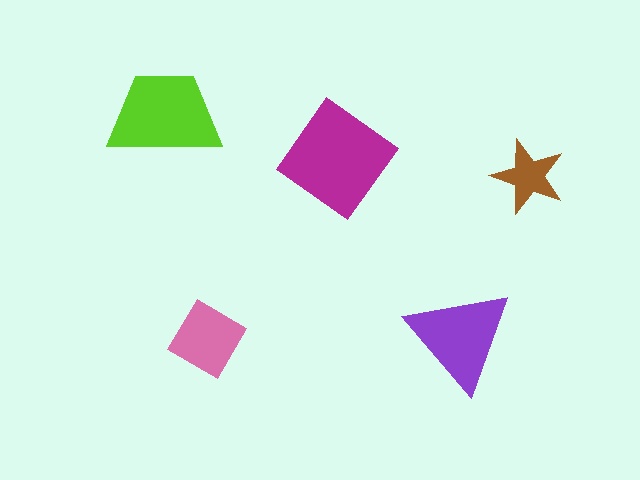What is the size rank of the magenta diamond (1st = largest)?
1st.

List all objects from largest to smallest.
The magenta diamond, the lime trapezoid, the purple triangle, the pink diamond, the brown star.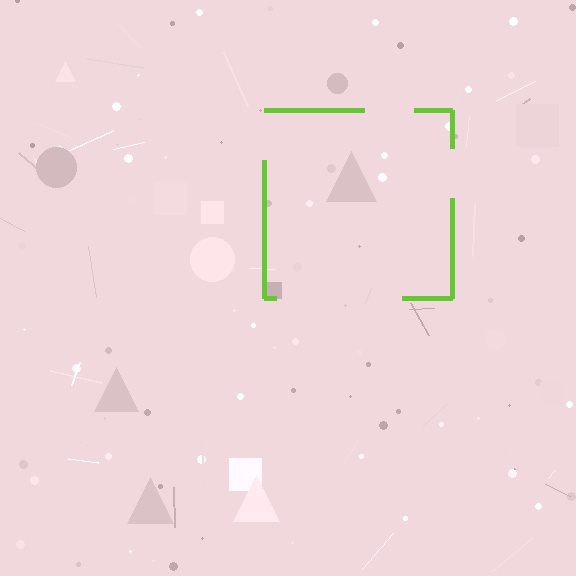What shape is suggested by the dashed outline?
The dashed outline suggests a square.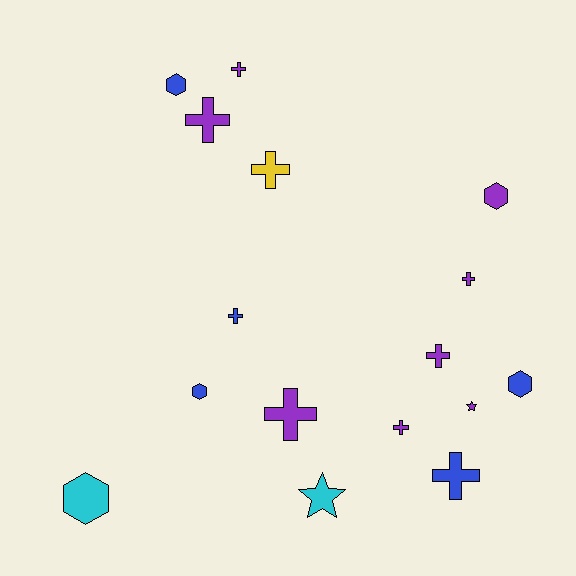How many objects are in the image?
There are 16 objects.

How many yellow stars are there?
There are no yellow stars.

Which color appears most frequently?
Purple, with 8 objects.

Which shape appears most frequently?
Cross, with 9 objects.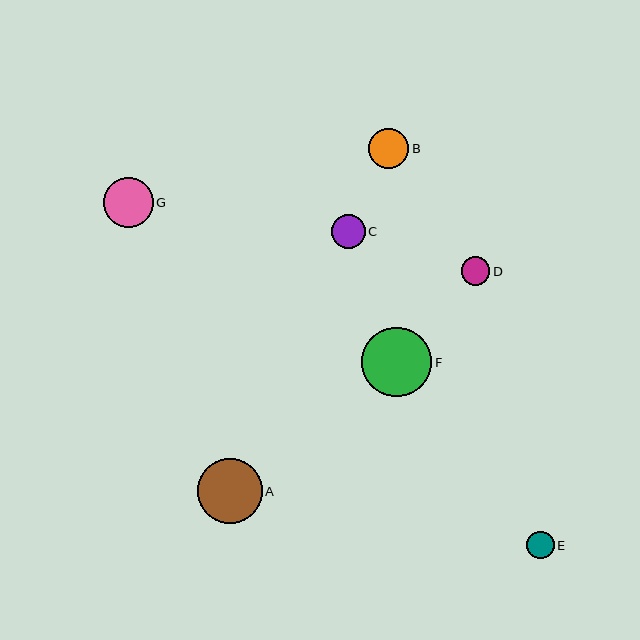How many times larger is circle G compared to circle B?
Circle G is approximately 1.2 times the size of circle B.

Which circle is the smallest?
Circle E is the smallest with a size of approximately 27 pixels.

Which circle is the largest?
Circle F is the largest with a size of approximately 70 pixels.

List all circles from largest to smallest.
From largest to smallest: F, A, G, B, C, D, E.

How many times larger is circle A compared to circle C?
Circle A is approximately 1.9 times the size of circle C.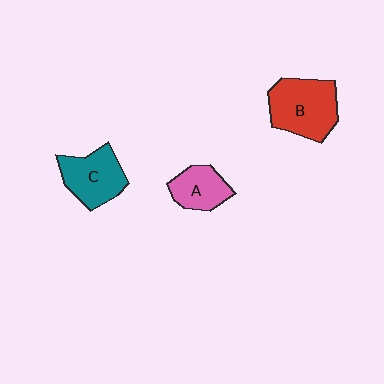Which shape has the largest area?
Shape B (red).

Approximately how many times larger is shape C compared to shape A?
Approximately 1.4 times.